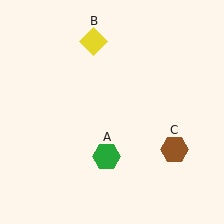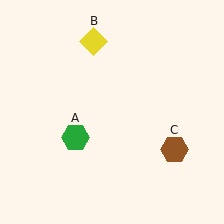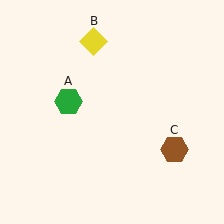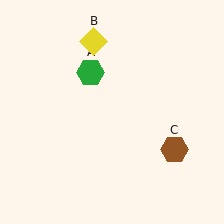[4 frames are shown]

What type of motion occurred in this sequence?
The green hexagon (object A) rotated clockwise around the center of the scene.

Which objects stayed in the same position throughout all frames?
Yellow diamond (object B) and brown hexagon (object C) remained stationary.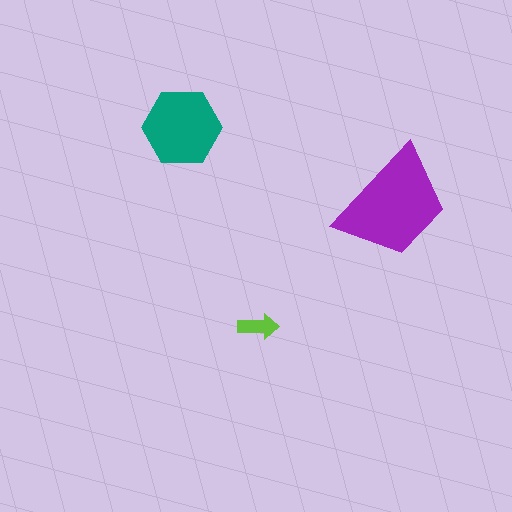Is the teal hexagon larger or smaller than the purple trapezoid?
Smaller.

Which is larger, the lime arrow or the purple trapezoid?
The purple trapezoid.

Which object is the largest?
The purple trapezoid.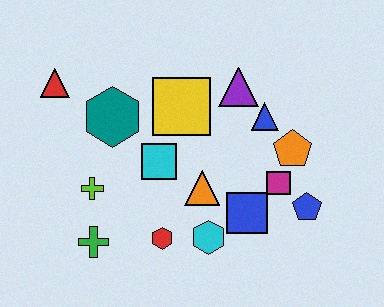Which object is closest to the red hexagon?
The cyan hexagon is closest to the red hexagon.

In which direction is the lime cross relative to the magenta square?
The lime cross is to the left of the magenta square.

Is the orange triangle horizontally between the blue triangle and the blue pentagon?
No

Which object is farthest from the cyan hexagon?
The red triangle is farthest from the cyan hexagon.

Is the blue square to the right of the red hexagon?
Yes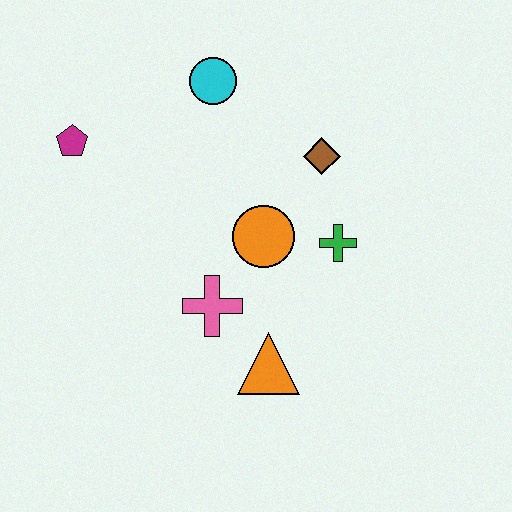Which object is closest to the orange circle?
The green cross is closest to the orange circle.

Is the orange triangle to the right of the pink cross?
Yes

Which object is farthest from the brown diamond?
The magenta pentagon is farthest from the brown diamond.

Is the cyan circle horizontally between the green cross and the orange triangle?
No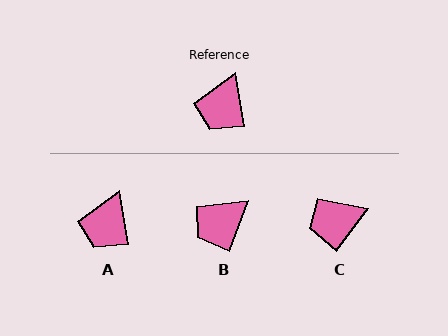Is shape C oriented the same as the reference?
No, it is off by about 46 degrees.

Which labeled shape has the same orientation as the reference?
A.